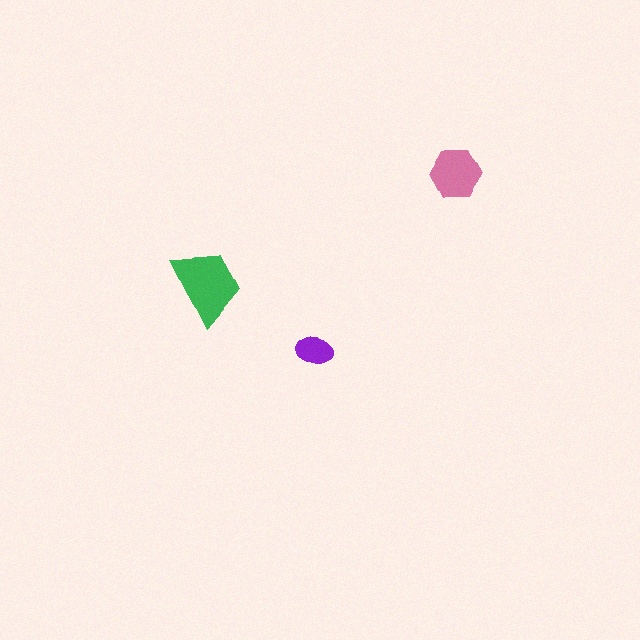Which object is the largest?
The green trapezoid.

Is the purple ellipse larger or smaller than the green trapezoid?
Smaller.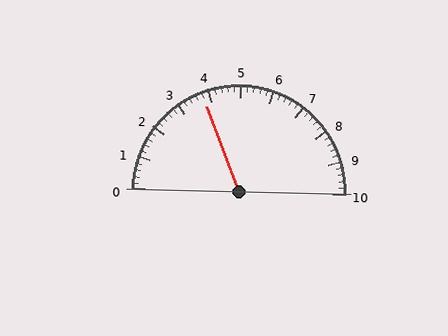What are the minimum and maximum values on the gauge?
The gauge ranges from 0 to 10.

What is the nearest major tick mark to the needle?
The nearest major tick mark is 4.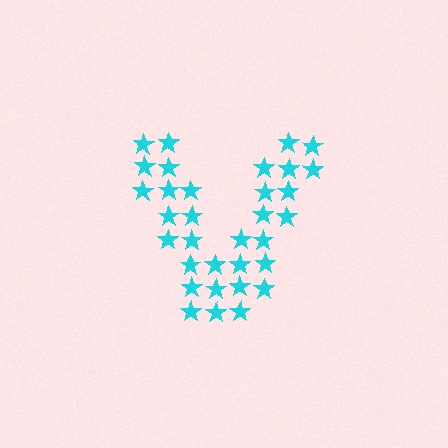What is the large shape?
The large shape is the letter V.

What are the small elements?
The small elements are stars.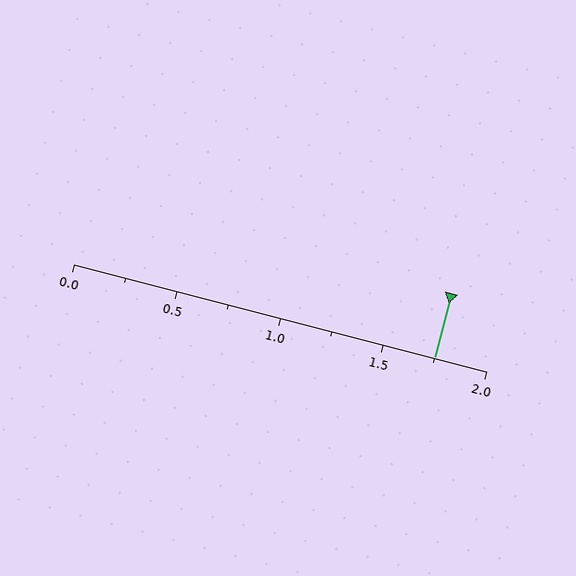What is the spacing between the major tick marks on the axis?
The major ticks are spaced 0.5 apart.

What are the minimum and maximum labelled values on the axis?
The axis runs from 0.0 to 2.0.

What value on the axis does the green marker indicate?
The marker indicates approximately 1.75.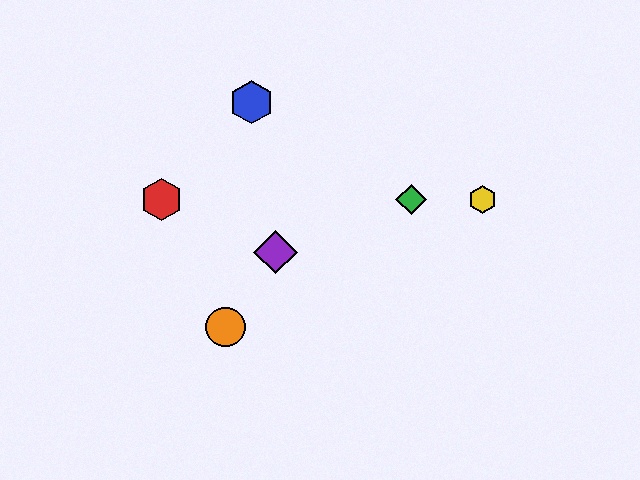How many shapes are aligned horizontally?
3 shapes (the red hexagon, the green diamond, the yellow hexagon) are aligned horizontally.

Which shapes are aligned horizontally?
The red hexagon, the green diamond, the yellow hexagon are aligned horizontally.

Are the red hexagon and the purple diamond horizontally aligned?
No, the red hexagon is at y≈199 and the purple diamond is at y≈252.